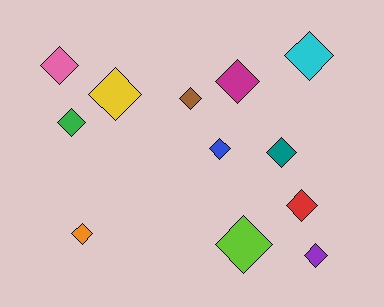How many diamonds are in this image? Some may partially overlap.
There are 12 diamonds.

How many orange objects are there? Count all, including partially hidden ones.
There is 1 orange object.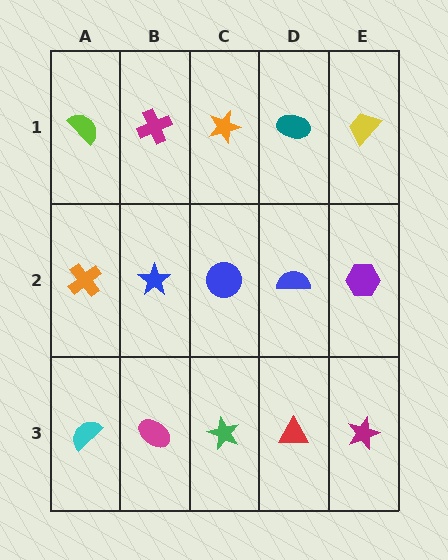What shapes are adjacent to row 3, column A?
An orange cross (row 2, column A), a magenta ellipse (row 3, column B).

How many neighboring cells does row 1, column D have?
3.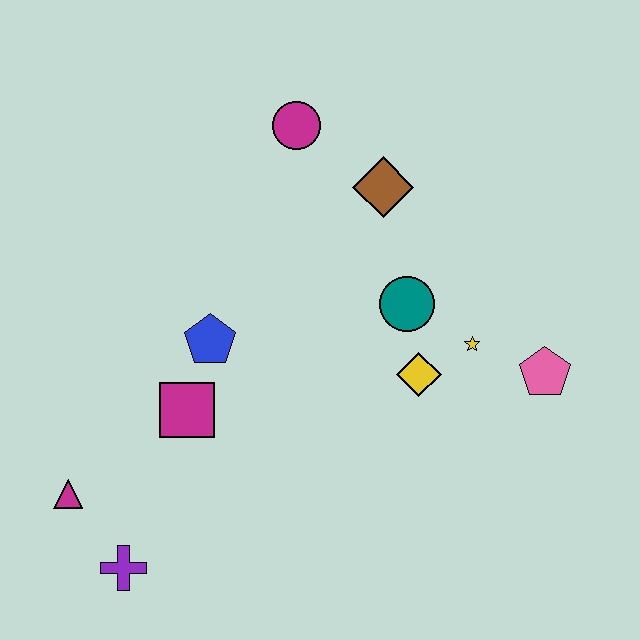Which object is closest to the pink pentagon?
The yellow star is closest to the pink pentagon.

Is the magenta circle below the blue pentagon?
No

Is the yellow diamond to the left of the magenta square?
No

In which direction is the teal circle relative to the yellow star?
The teal circle is to the left of the yellow star.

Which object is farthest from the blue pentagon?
The pink pentagon is farthest from the blue pentagon.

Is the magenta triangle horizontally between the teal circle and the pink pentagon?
No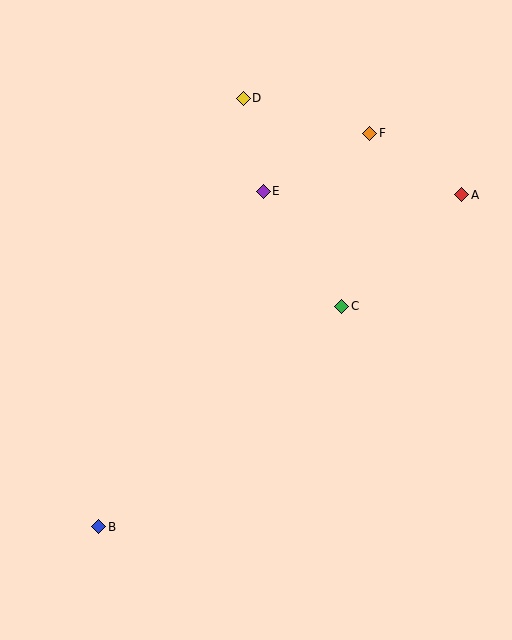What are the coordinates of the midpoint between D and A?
The midpoint between D and A is at (352, 147).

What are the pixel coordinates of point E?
Point E is at (263, 191).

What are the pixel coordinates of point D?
Point D is at (243, 98).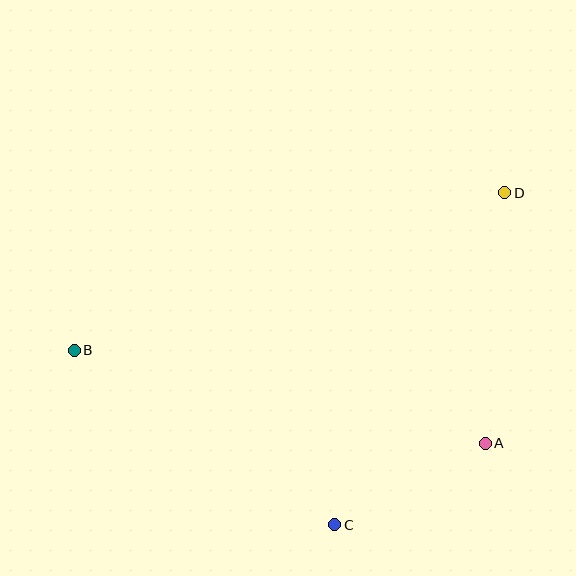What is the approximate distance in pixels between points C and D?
The distance between C and D is approximately 373 pixels.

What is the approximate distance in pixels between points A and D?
The distance between A and D is approximately 251 pixels.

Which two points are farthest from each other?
Points B and D are farthest from each other.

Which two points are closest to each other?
Points A and C are closest to each other.